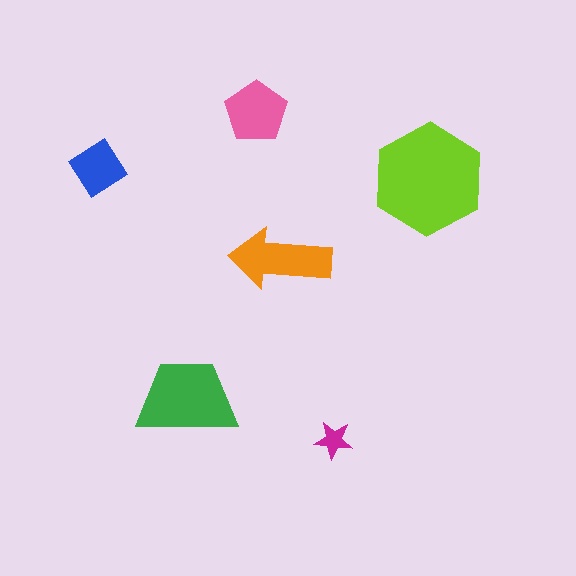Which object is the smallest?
The magenta star.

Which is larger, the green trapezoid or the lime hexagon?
The lime hexagon.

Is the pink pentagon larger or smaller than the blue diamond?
Larger.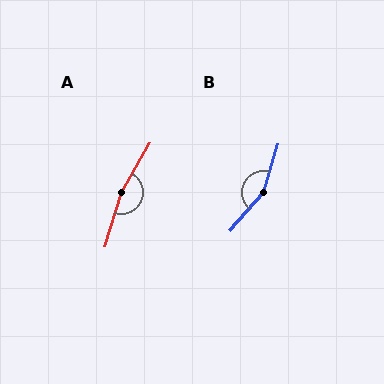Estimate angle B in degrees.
Approximately 155 degrees.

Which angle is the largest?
A, at approximately 167 degrees.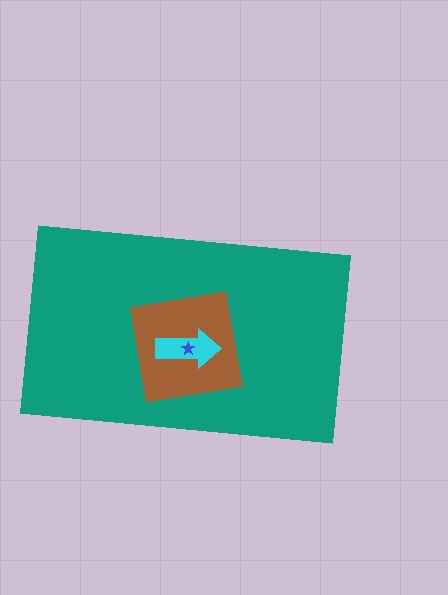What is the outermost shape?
The teal rectangle.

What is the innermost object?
The blue star.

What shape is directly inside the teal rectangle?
The brown square.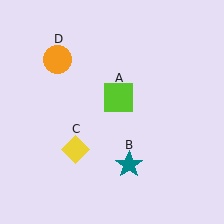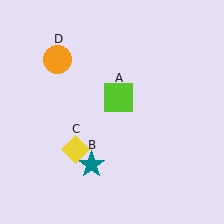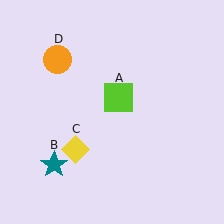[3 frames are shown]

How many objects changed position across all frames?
1 object changed position: teal star (object B).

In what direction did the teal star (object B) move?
The teal star (object B) moved left.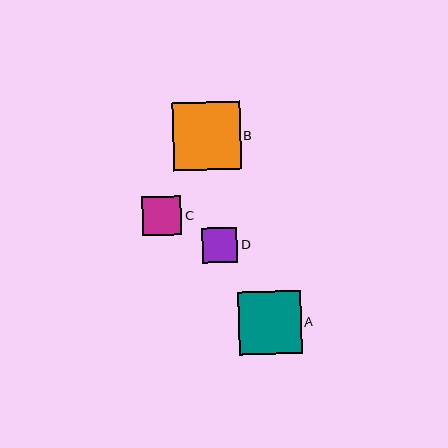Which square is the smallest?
Square D is the smallest with a size of approximately 35 pixels.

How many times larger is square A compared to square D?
Square A is approximately 1.8 times the size of square D.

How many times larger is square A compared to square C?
Square A is approximately 1.6 times the size of square C.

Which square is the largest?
Square B is the largest with a size of approximately 68 pixels.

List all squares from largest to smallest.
From largest to smallest: B, A, C, D.